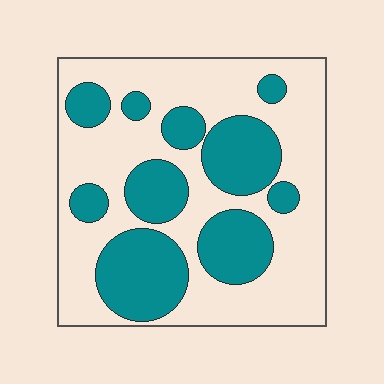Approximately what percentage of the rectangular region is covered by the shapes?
Approximately 35%.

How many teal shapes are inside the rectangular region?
10.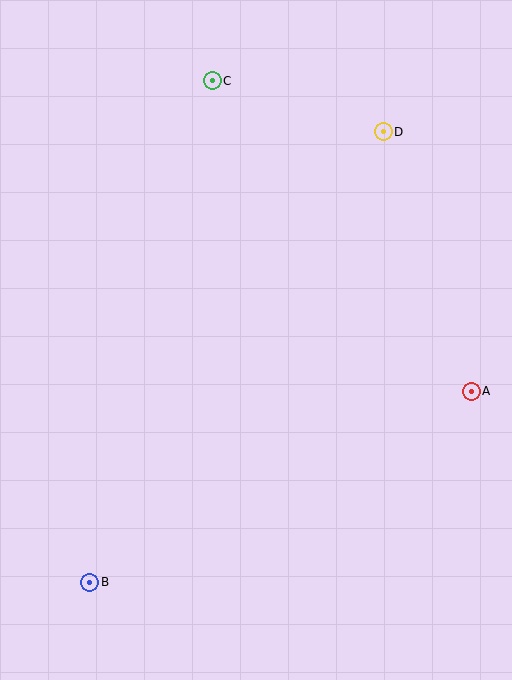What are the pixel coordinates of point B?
Point B is at (90, 582).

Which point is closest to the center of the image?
Point A at (471, 391) is closest to the center.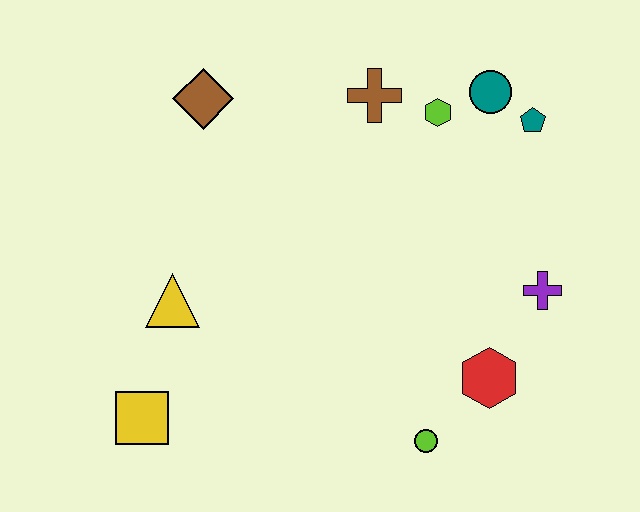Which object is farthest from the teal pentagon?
The yellow square is farthest from the teal pentagon.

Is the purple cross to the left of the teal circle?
No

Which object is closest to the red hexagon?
The lime circle is closest to the red hexagon.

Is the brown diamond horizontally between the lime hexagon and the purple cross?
No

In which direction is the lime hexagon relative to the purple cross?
The lime hexagon is above the purple cross.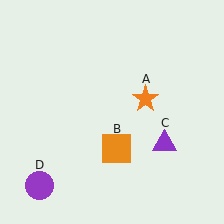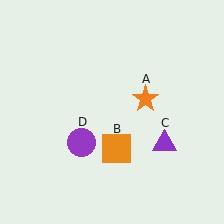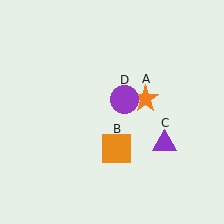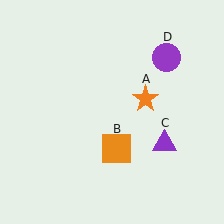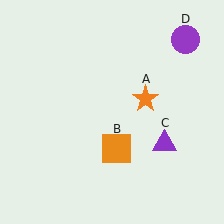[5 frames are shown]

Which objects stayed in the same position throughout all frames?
Orange star (object A) and orange square (object B) and purple triangle (object C) remained stationary.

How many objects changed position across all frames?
1 object changed position: purple circle (object D).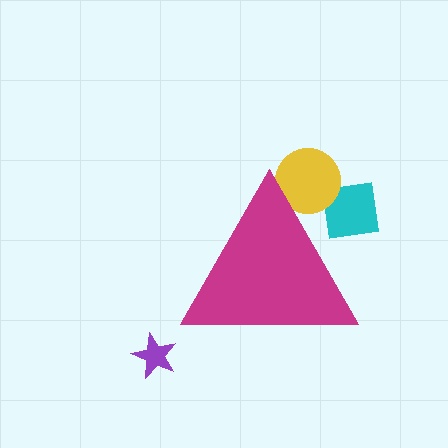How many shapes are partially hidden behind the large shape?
2 shapes are partially hidden.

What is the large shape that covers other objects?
A magenta triangle.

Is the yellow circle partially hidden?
Yes, the yellow circle is partially hidden behind the magenta triangle.